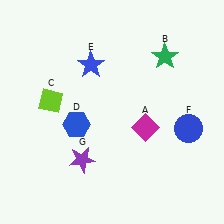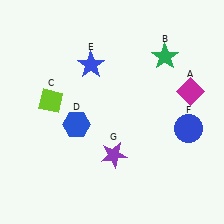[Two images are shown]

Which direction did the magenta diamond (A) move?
The magenta diamond (A) moved right.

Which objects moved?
The objects that moved are: the magenta diamond (A), the purple star (G).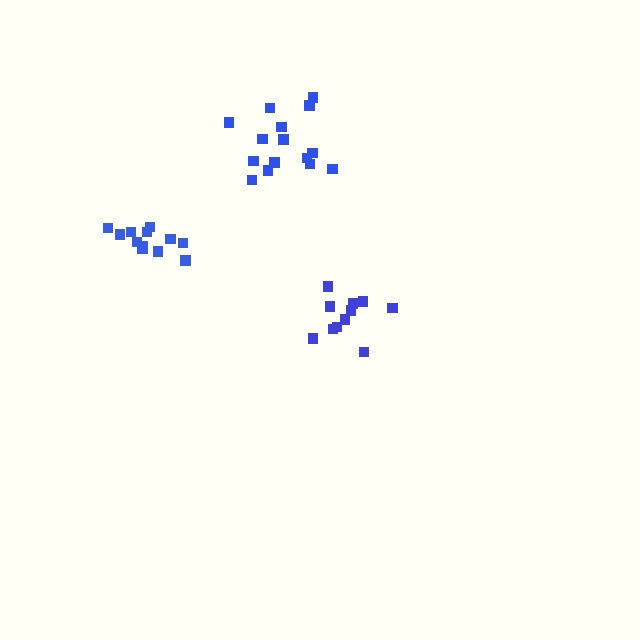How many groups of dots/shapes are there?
There are 3 groups.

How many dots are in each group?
Group 1: 11 dots, Group 2: 15 dots, Group 3: 12 dots (38 total).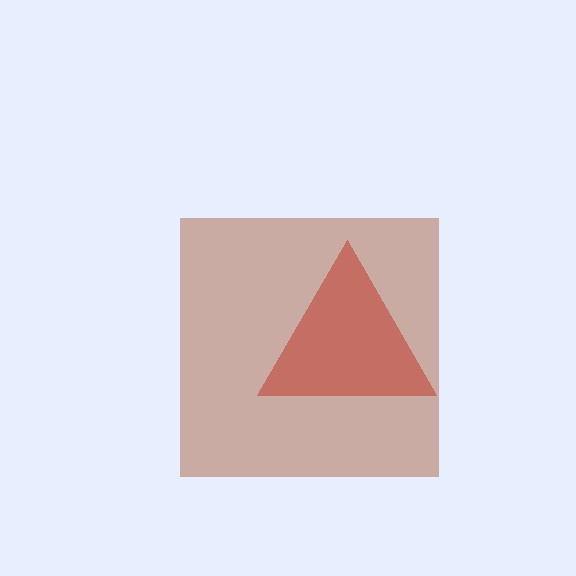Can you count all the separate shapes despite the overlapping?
Yes, there are 2 separate shapes.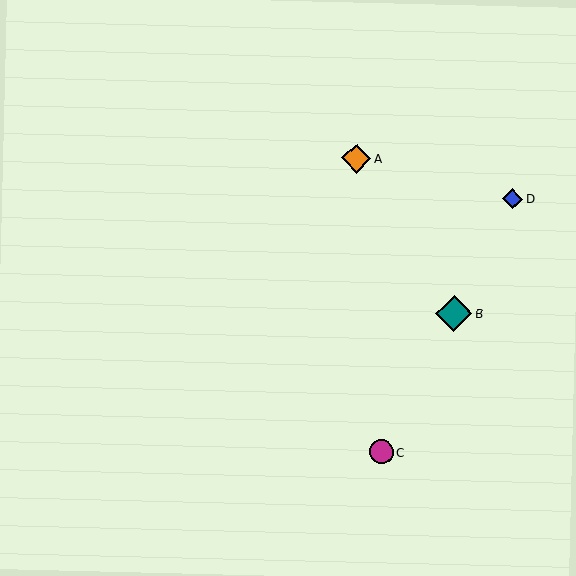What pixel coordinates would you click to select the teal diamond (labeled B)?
Click at (454, 313) to select the teal diamond B.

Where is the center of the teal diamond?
The center of the teal diamond is at (454, 313).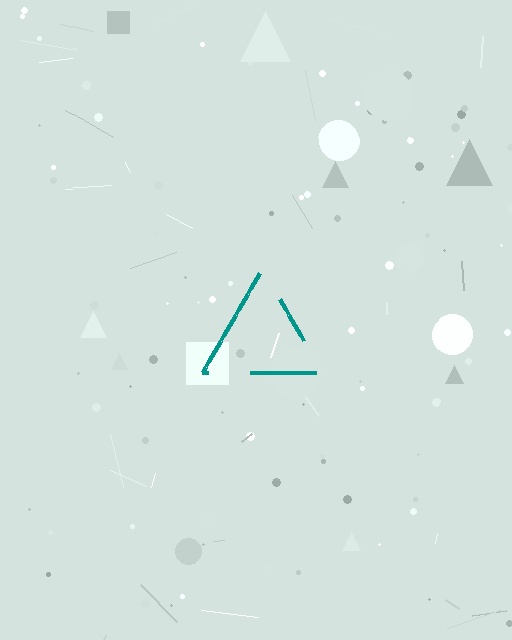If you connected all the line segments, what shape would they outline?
They would outline a triangle.